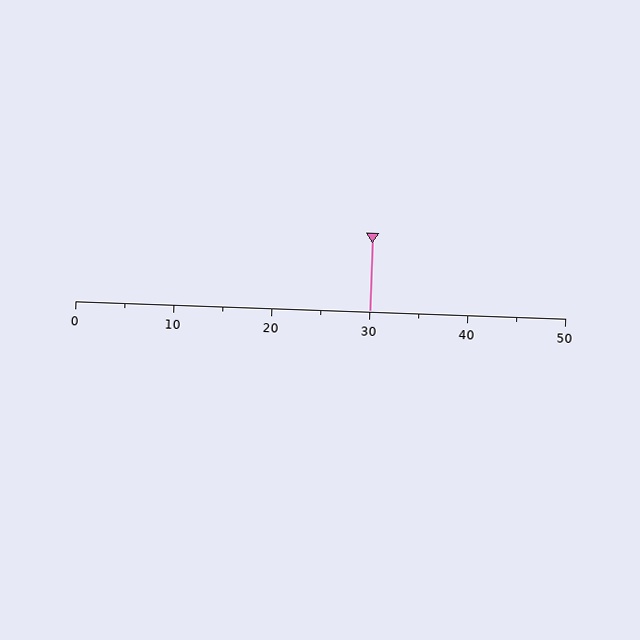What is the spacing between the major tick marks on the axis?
The major ticks are spaced 10 apart.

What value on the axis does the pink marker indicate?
The marker indicates approximately 30.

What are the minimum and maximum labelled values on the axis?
The axis runs from 0 to 50.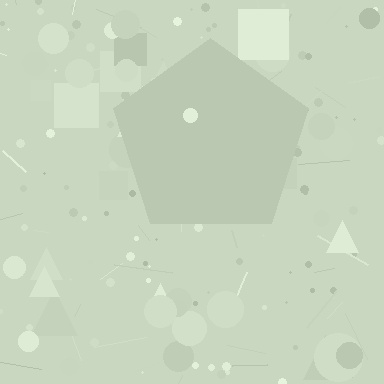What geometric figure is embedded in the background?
A pentagon is embedded in the background.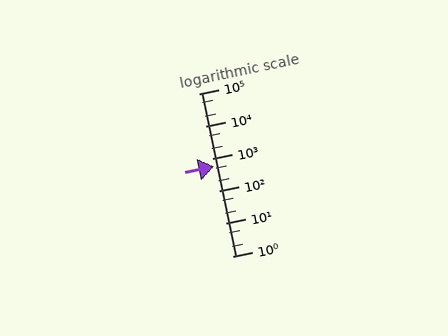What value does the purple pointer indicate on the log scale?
The pointer indicates approximately 570.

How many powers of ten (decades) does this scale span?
The scale spans 5 decades, from 1 to 100000.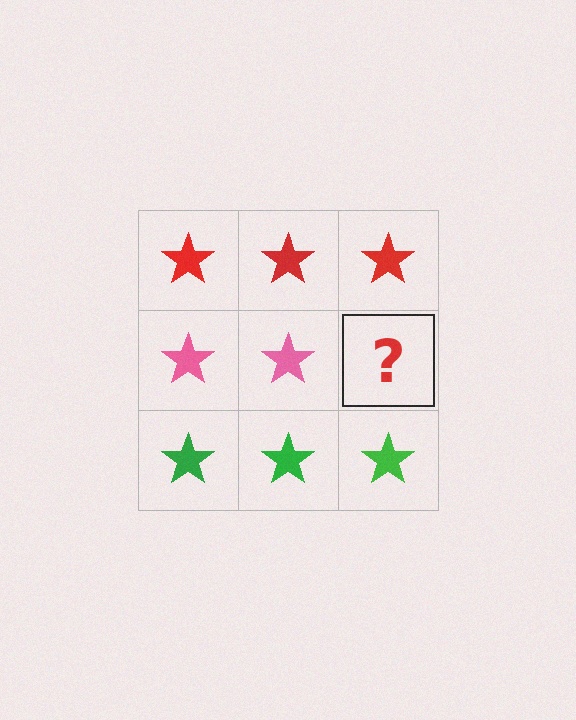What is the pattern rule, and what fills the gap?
The rule is that each row has a consistent color. The gap should be filled with a pink star.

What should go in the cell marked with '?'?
The missing cell should contain a pink star.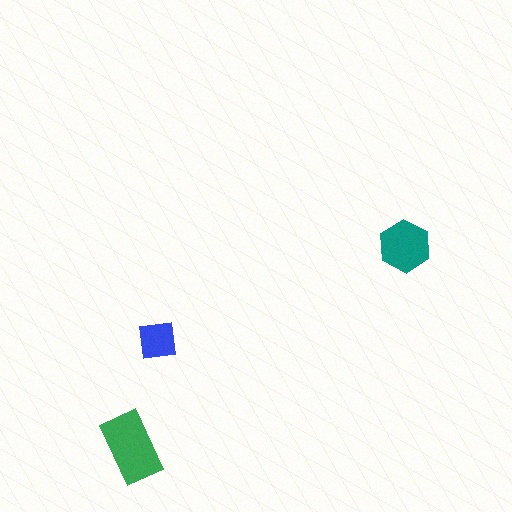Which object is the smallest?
The blue square.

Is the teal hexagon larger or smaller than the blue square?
Larger.